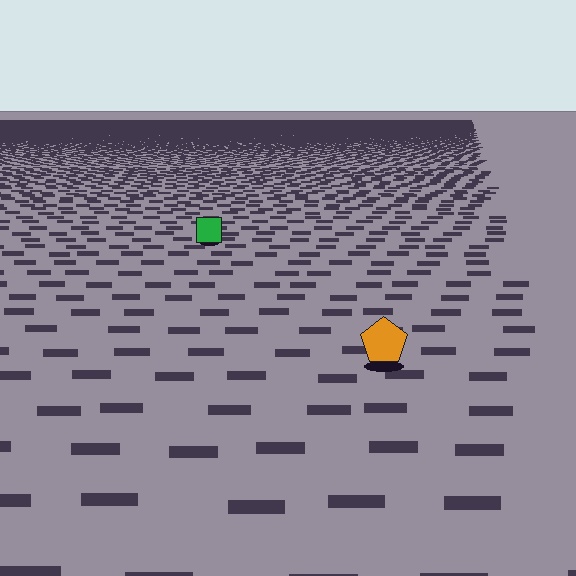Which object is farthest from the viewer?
The green square is farthest from the viewer. It appears smaller and the ground texture around it is denser.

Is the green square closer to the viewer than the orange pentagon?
No. The orange pentagon is closer — you can tell from the texture gradient: the ground texture is coarser near it.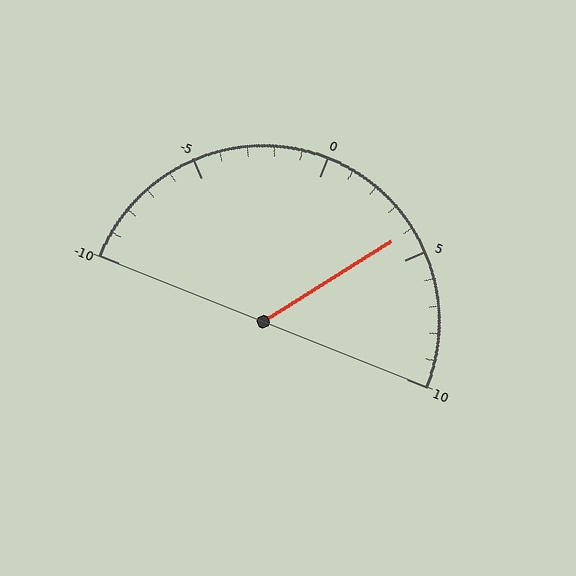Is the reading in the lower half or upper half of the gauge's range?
The reading is in the upper half of the range (-10 to 10).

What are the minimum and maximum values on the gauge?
The gauge ranges from -10 to 10.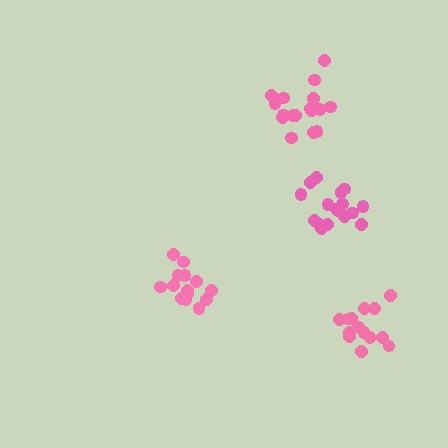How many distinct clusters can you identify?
There are 4 distinct clusters.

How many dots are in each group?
Group 1: 14 dots, Group 2: 14 dots, Group 3: 17 dots, Group 4: 18 dots (63 total).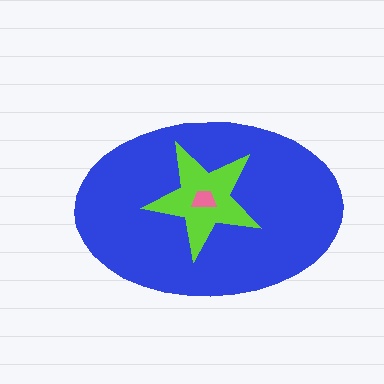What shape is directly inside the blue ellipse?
The lime star.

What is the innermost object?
The pink trapezoid.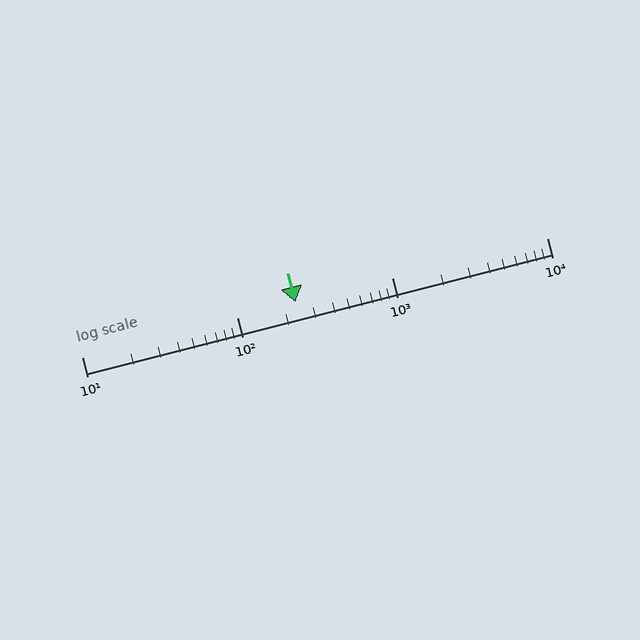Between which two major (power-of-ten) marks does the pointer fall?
The pointer is between 100 and 1000.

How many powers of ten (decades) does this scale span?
The scale spans 3 decades, from 10 to 10000.